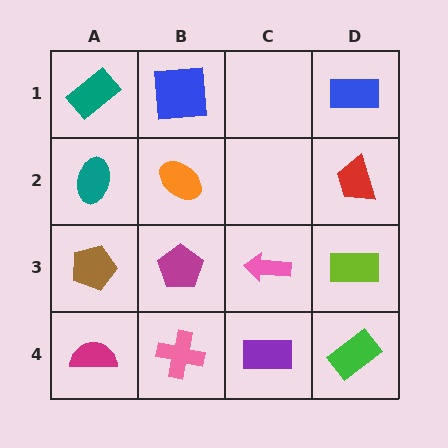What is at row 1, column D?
A blue rectangle.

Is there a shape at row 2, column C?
No, that cell is empty.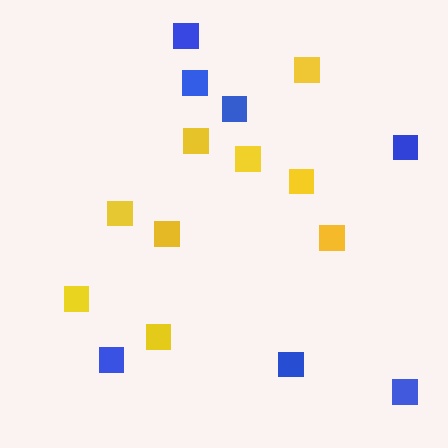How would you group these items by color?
There are 2 groups: one group of blue squares (7) and one group of yellow squares (9).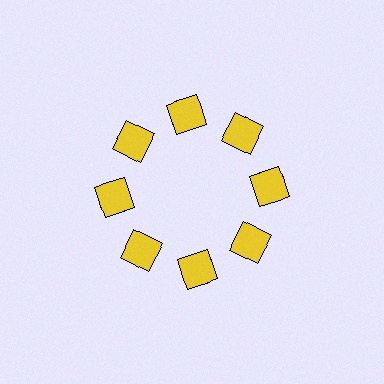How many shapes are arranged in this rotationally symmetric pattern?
There are 8 shapes, arranged in 8 groups of 1.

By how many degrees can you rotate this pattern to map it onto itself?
The pattern maps onto itself every 45 degrees of rotation.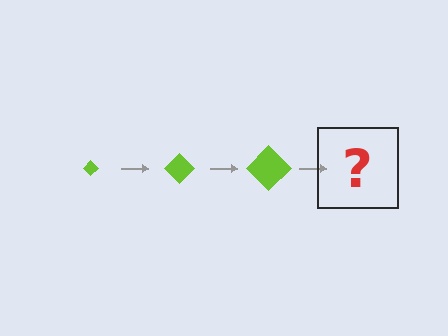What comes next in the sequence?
The next element should be a lime diamond, larger than the previous one.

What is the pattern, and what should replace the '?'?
The pattern is that the diamond gets progressively larger each step. The '?' should be a lime diamond, larger than the previous one.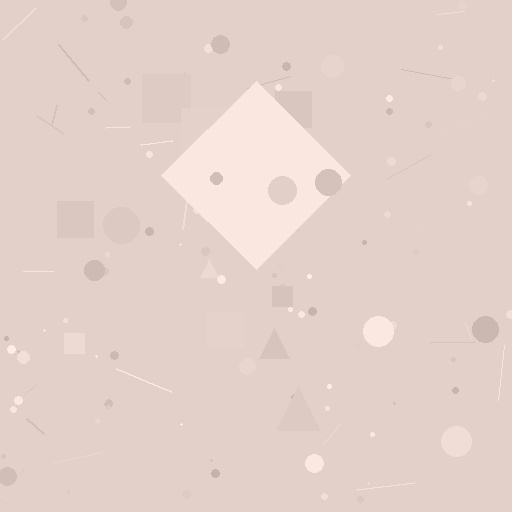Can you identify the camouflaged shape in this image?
The camouflaged shape is a diamond.